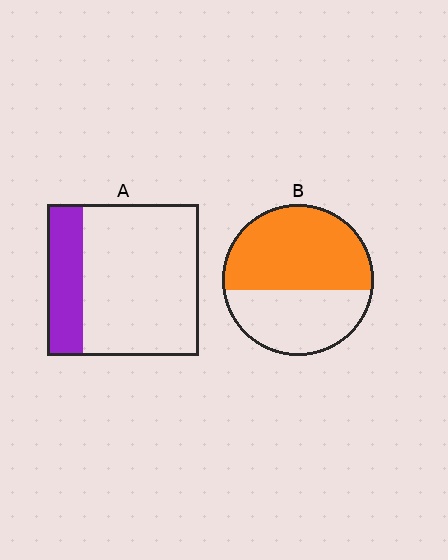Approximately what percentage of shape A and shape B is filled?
A is approximately 25% and B is approximately 60%.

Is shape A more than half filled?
No.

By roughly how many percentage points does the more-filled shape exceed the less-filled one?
By roughly 35 percentage points (B over A).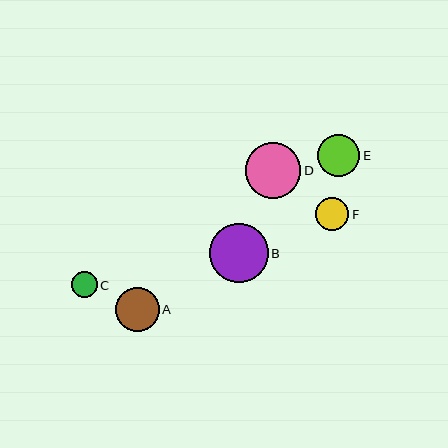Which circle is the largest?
Circle B is the largest with a size of approximately 59 pixels.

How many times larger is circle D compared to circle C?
Circle D is approximately 2.2 times the size of circle C.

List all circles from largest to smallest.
From largest to smallest: B, D, A, E, F, C.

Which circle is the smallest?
Circle C is the smallest with a size of approximately 26 pixels.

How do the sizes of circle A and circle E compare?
Circle A and circle E are approximately the same size.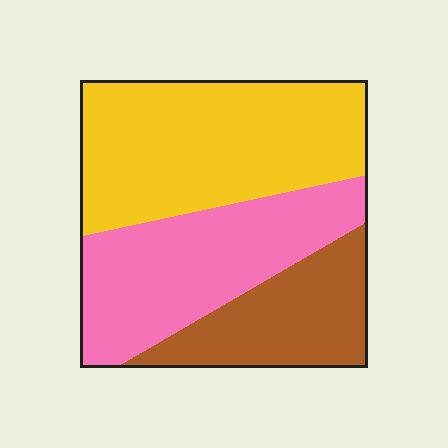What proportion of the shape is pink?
Pink covers roughly 35% of the shape.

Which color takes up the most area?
Yellow, at roughly 45%.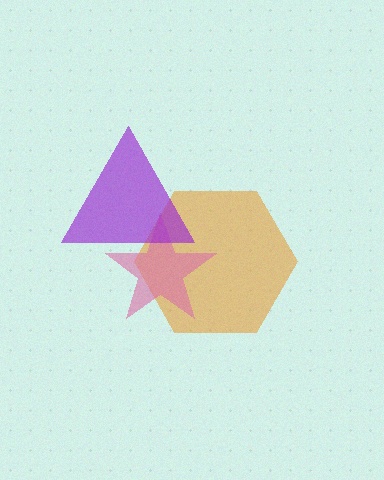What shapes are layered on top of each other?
The layered shapes are: an orange hexagon, a pink star, a purple triangle.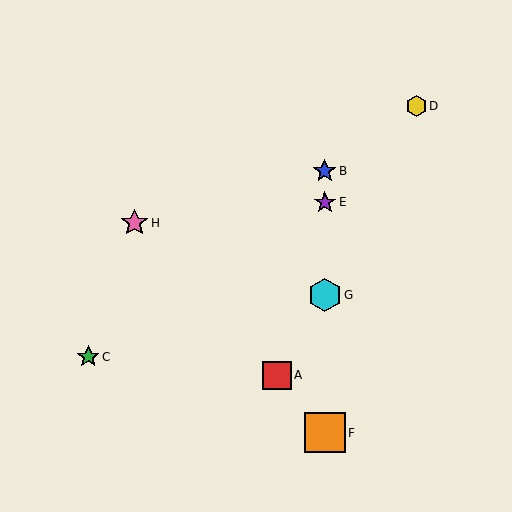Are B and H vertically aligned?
No, B is at x≈325 and H is at x≈135.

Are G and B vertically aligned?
Yes, both are at x≈325.